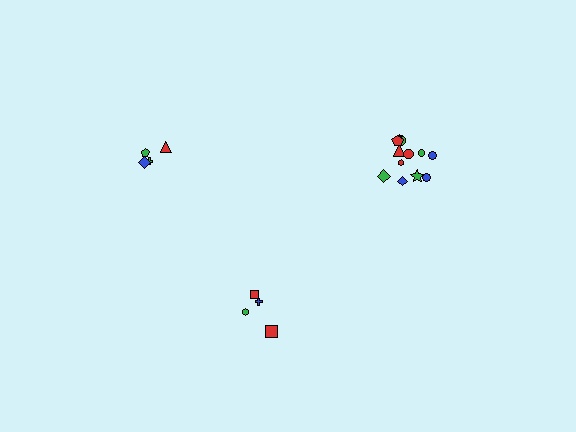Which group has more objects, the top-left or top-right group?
The top-right group.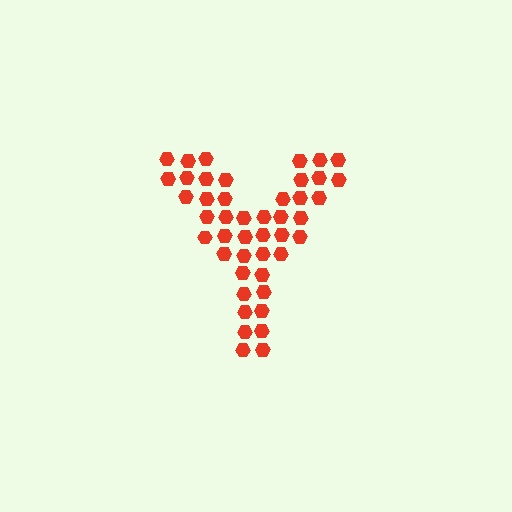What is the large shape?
The large shape is the letter Y.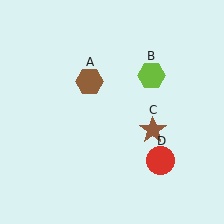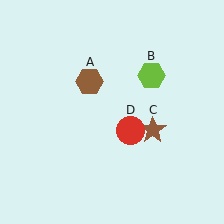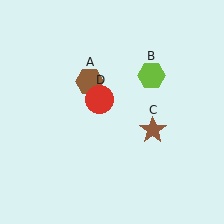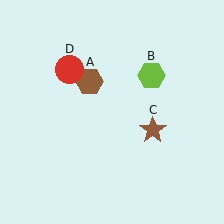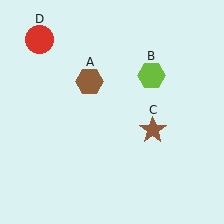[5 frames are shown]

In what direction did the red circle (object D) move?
The red circle (object D) moved up and to the left.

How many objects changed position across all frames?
1 object changed position: red circle (object D).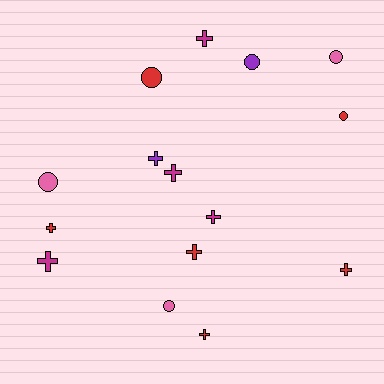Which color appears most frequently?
Red, with 6 objects.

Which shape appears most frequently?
Cross, with 9 objects.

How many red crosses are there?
There are 4 red crosses.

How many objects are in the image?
There are 15 objects.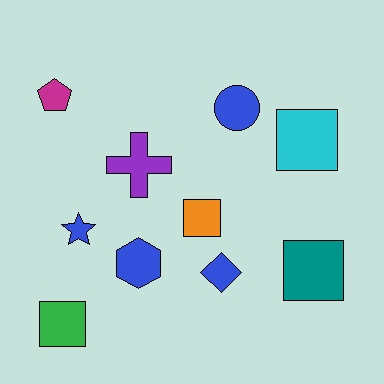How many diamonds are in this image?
There is 1 diamond.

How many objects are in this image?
There are 10 objects.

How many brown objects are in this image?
There are no brown objects.